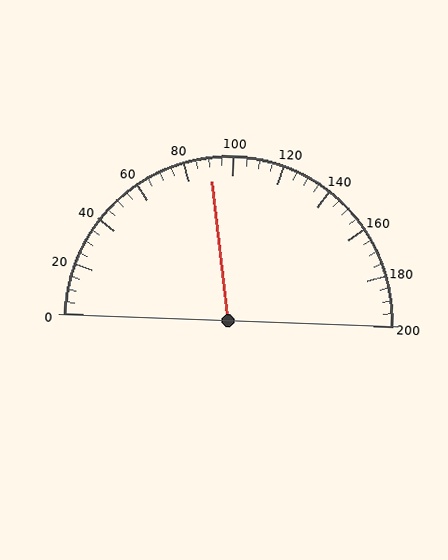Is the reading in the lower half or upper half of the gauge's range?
The reading is in the lower half of the range (0 to 200).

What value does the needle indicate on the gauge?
The needle indicates approximately 90.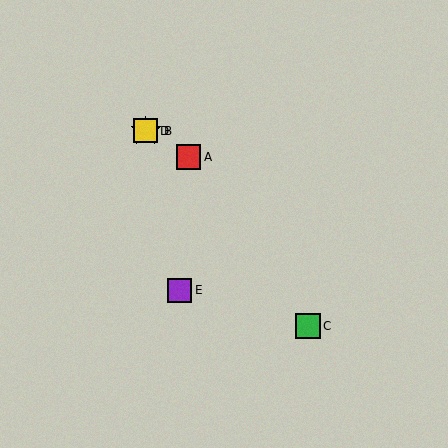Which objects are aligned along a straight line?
Objects A, B, D are aligned along a straight line.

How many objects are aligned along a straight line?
3 objects (A, B, D) are aligned along a straight line.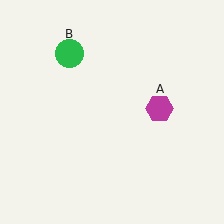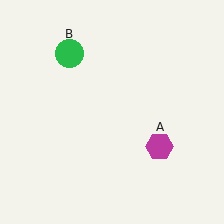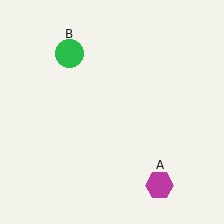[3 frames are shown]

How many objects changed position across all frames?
1 object changed position: magenta hexagon (object A).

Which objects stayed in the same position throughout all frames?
Green circle (object B) remained stationary.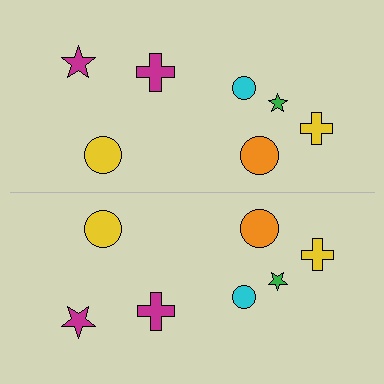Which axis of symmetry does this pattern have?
The pattern has a horizontal axis of symmetry running through the center of the image.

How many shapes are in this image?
There are 14 shapes in this image.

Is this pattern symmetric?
Yes, this pattern has bilateral (reflection) symmetry.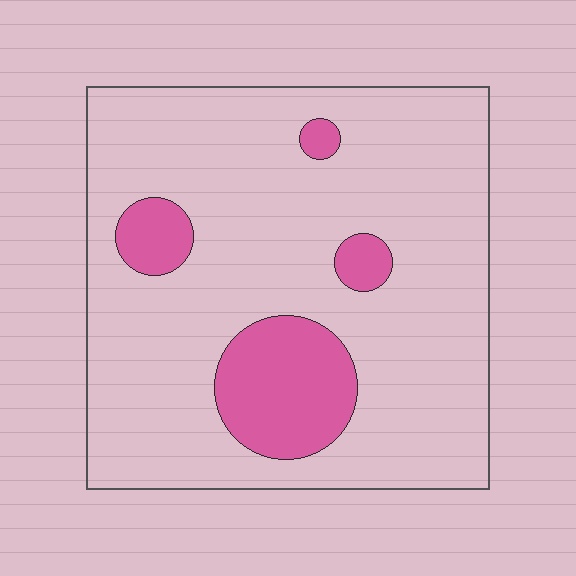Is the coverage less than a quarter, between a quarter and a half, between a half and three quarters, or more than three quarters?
Less than a quarter.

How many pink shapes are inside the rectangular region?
4.